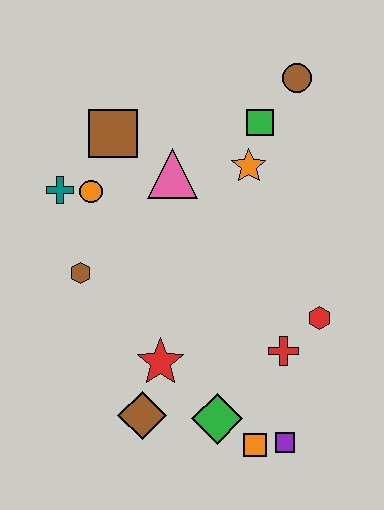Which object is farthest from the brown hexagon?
The brown circle is farthest from the brown hexagon.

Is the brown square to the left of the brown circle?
Yes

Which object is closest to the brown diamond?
The red star is closest to the brown diamond.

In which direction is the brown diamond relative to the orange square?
The brown diamond is to the left of the orange square.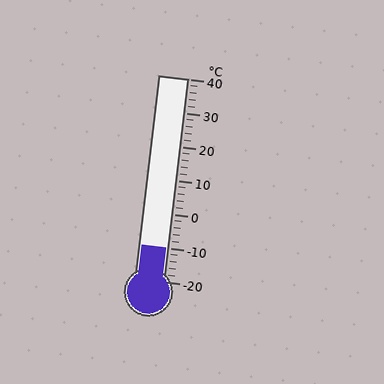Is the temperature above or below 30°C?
The temperature is below 30°C.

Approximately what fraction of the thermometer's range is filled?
The thermometer is filled to approximately 15% of its range.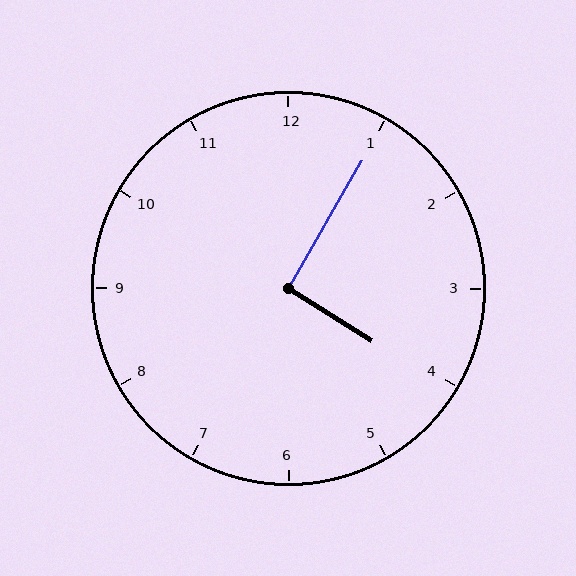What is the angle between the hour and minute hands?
Approximately 92 degrees.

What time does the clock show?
4:05.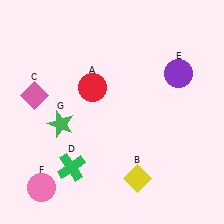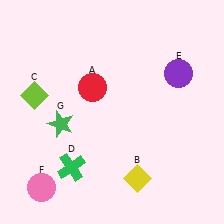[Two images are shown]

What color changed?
The diamond (C) changed from pink in Image 1 to lime in Image 2.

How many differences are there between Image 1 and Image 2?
There is 1 difference between the two images.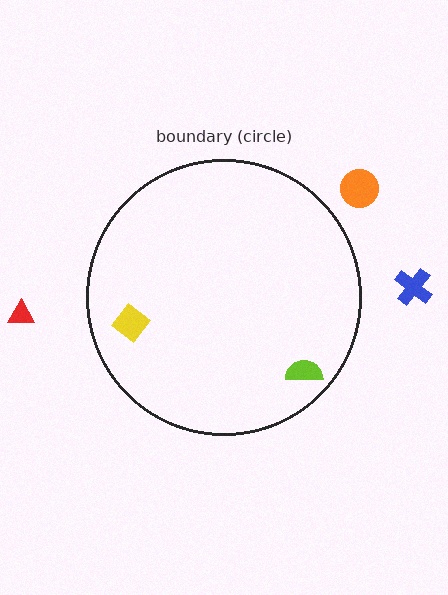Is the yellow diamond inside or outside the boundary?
Inside.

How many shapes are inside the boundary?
2 inside, 3 outside.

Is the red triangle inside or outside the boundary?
Outside.